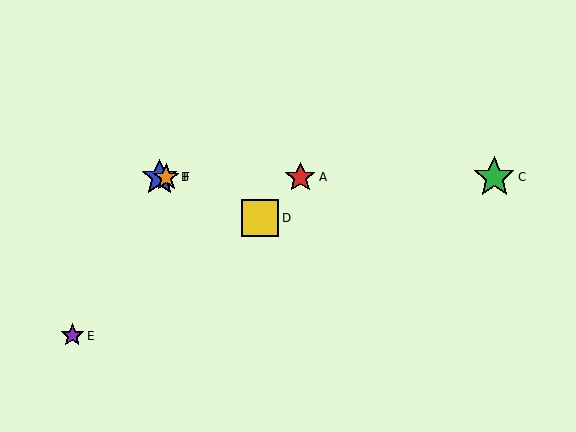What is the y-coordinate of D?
Object D is at y≈218.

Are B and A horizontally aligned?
Yes, both are at y≈177.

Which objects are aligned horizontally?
Objects A, B, C, F are aligned horizontally.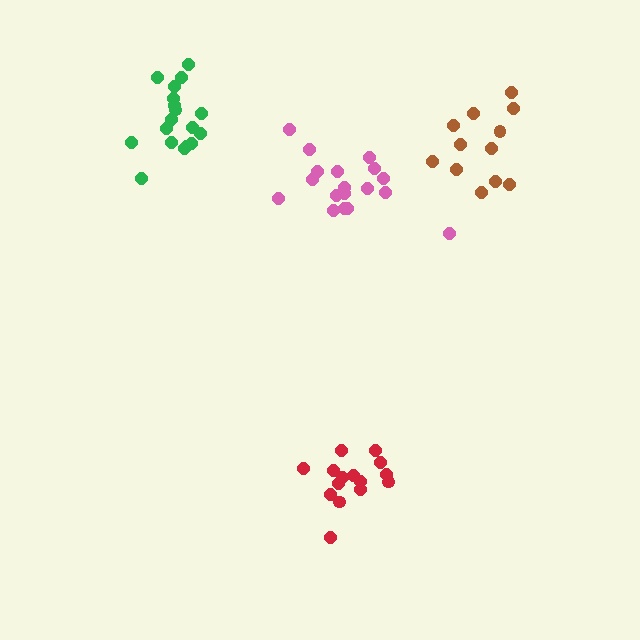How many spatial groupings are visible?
There are 4 spatial groupings.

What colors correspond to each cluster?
The clusters are colored: brown, red, pink, green.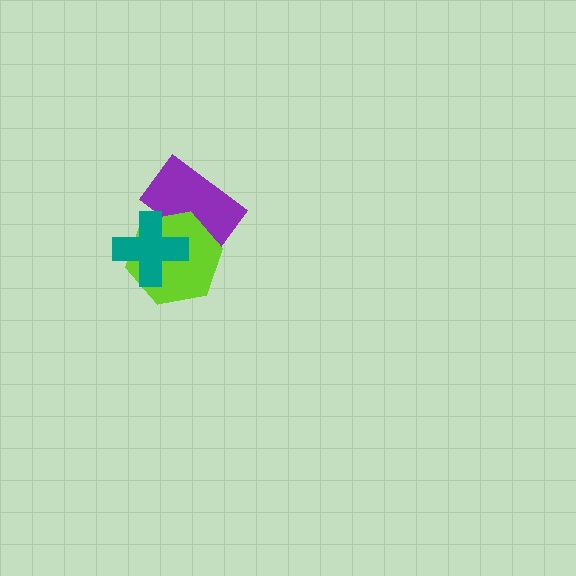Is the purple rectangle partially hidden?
Yes, it is partially covered by another shape.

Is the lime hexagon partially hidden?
Yes, it is partially covered by another shape.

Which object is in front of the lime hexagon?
The teal cross is in front of the lime hexagon.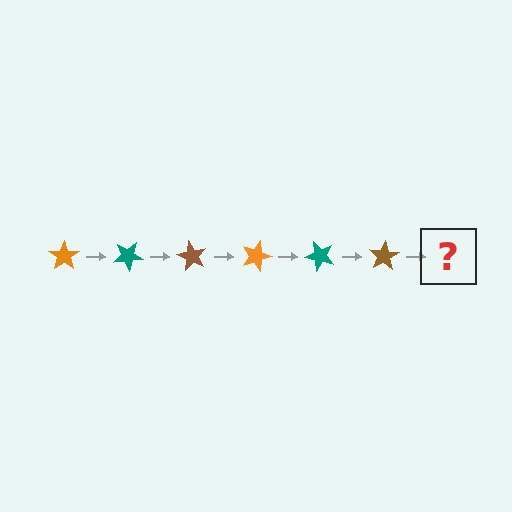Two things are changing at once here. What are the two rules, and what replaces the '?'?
The two rules are that it rotates 30 degrees each step and the color cycles through orange, teal, and brown. The '?' should be an orange star, rotated 180 degrees from the start.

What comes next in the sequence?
The next element should be an orange star, rotated 180 degrees from the start.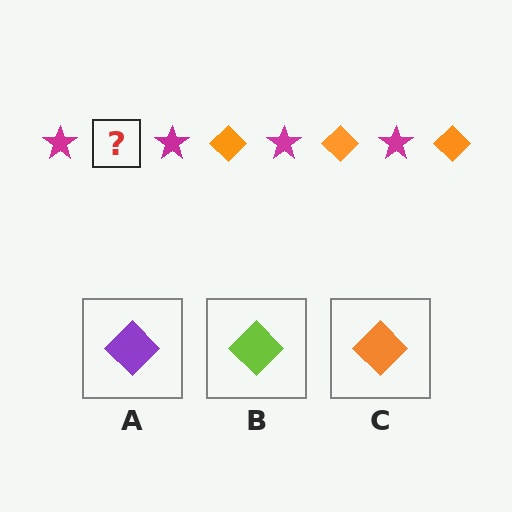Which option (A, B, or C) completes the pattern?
C.